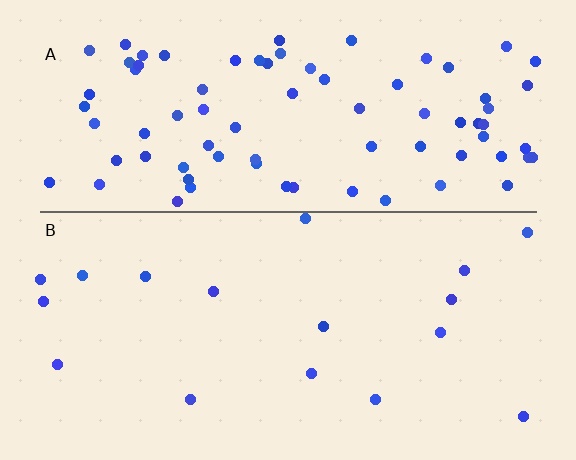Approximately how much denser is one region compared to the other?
Approximately 4.8× — region A over region B.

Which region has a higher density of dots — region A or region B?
A (the top).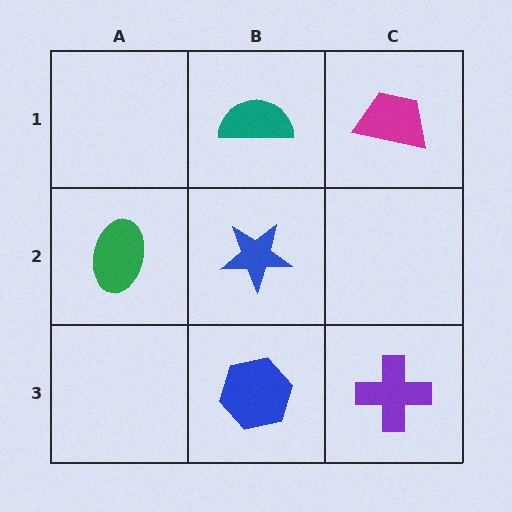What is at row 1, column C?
A magenta trapezoid.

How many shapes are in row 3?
2 shapes.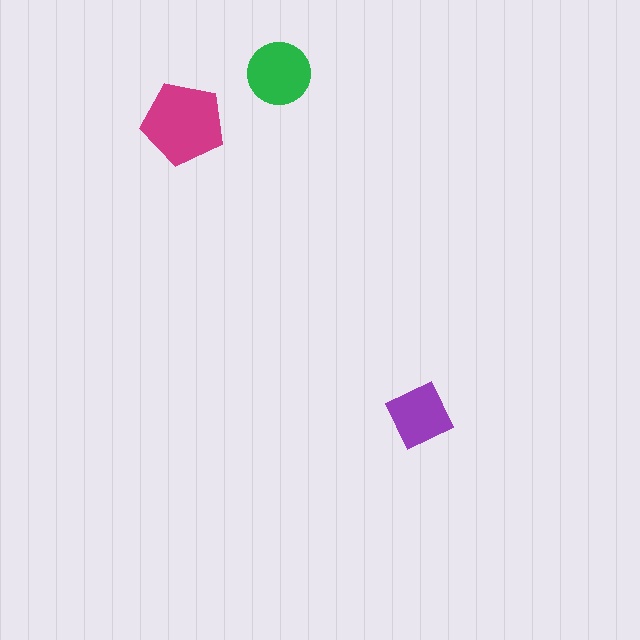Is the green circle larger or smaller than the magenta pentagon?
Smaller.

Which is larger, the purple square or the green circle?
The green circle.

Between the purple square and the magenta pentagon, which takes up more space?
The magenta pentagon.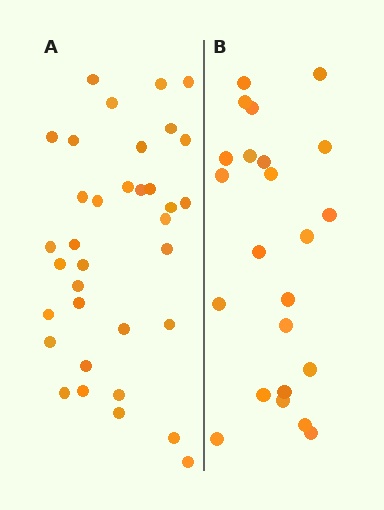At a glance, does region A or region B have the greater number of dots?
Region A (the left region) has more dots.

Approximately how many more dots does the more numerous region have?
Region A has roughly 12 or so more dots than region B.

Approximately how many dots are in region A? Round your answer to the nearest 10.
About 40 dots. (The exact count is 35, which rounds to 40.)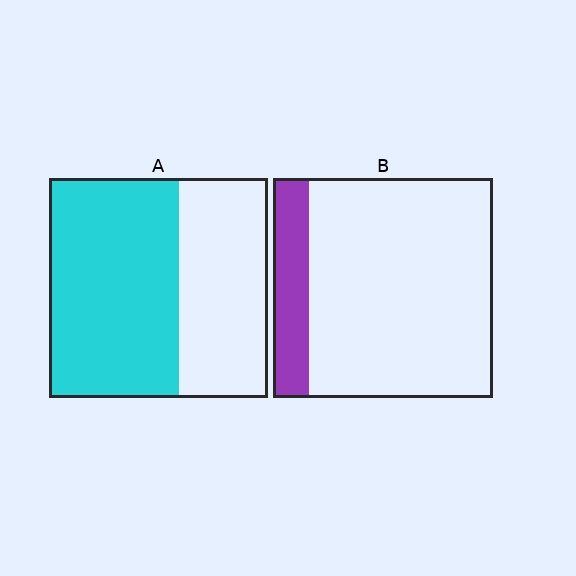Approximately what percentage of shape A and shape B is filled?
A is approximately 60% and B is approximately 15%.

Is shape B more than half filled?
No.